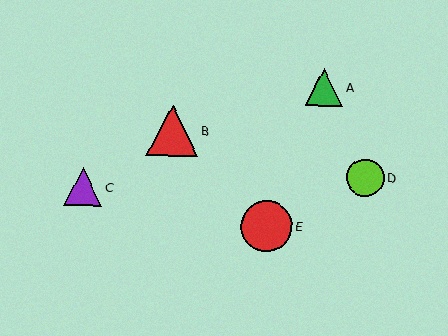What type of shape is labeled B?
Shape B is a red triangle.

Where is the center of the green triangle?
The center of the green triangle is at (324, 87).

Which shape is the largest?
The red circle (labeled E) is the largest.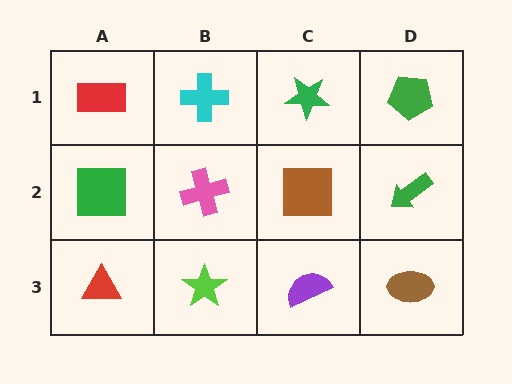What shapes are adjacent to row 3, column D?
A green arrow (row 2, column D), a purple semicircle (row 3, column C).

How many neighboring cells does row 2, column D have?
3.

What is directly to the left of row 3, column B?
A red triangle.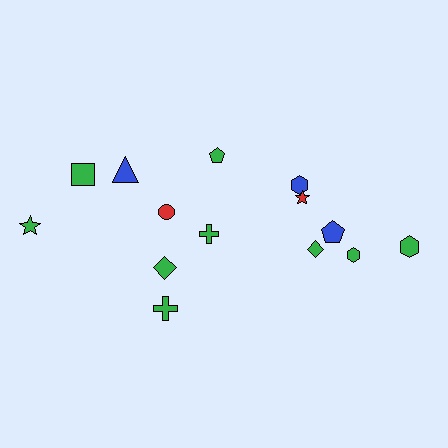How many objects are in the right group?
There are 6 objects.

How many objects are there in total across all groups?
There are 14 objects.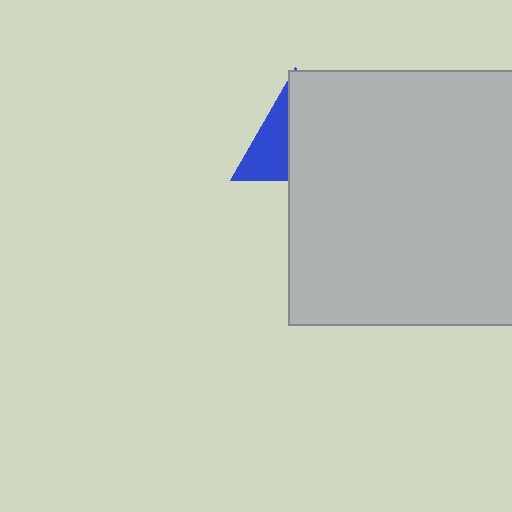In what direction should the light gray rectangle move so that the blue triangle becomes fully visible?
The light gray rectangle should move right. That is the shortest direction to clear the overlap and leave the blue triangle fully visible.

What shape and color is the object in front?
The object in front is a light gray rectangle.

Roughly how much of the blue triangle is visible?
A small part of it is visible (roughly 39%).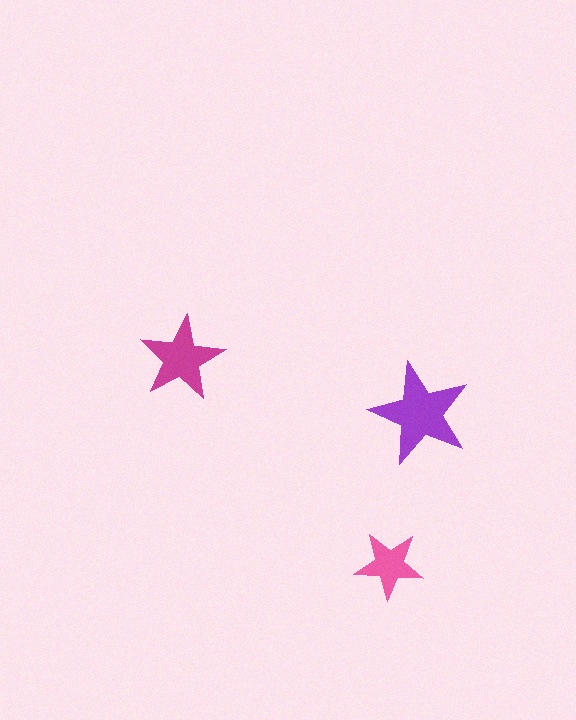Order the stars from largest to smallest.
the purple one, the magenta one, the pink one.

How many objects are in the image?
There are 3 objects in the image.